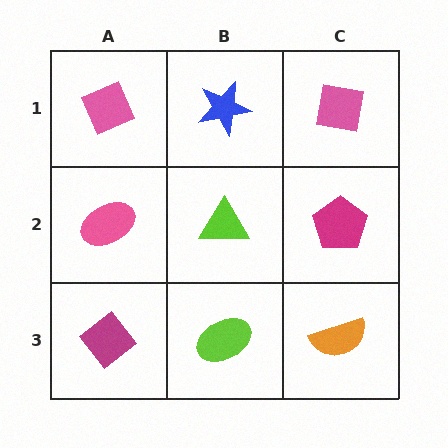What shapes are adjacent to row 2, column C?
A pink square (row 1, column C), an orange semicircle (row 3, column C), a lime triangle (row 2, column B).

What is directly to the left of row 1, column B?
A pink diamond.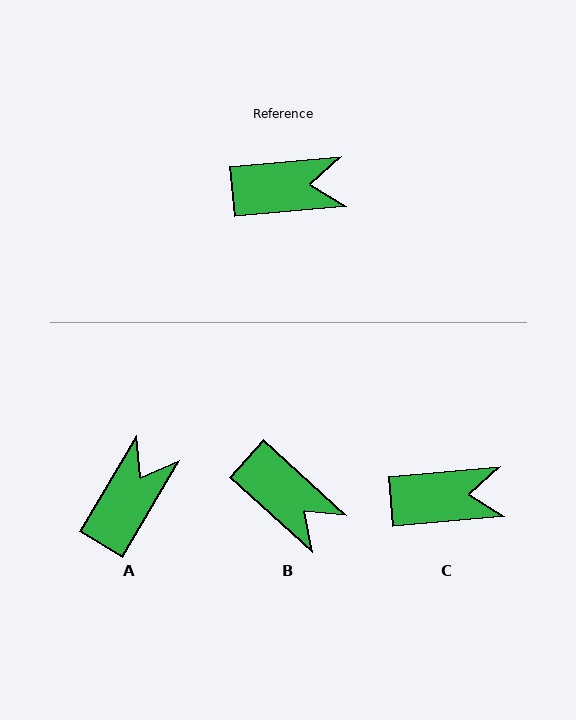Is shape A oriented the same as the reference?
No, it is off by about 54 degrees.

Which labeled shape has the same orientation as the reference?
C.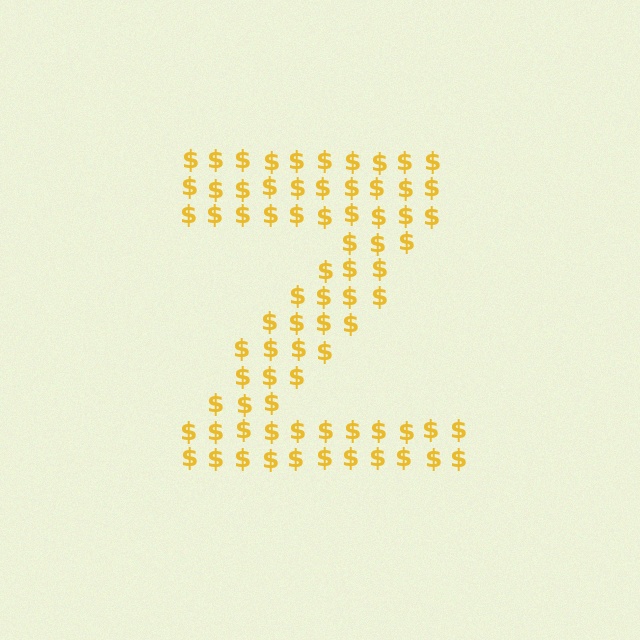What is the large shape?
The large shape is the letter Z.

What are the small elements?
The small elements are dollar signs.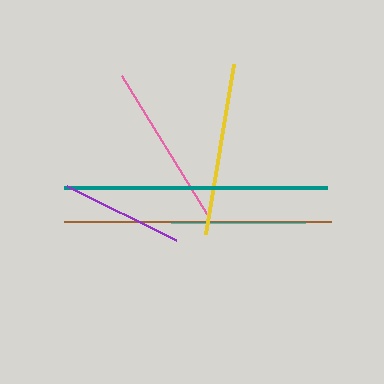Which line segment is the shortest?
The purple line is the shortest at approximately 121 pixels.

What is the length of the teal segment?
The teal segment is approximately 263 pixels long.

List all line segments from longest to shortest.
From longest to shortest: brown, teal, yellow, pink, cyan, purple.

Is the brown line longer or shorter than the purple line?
The brown line is longer than the purple line.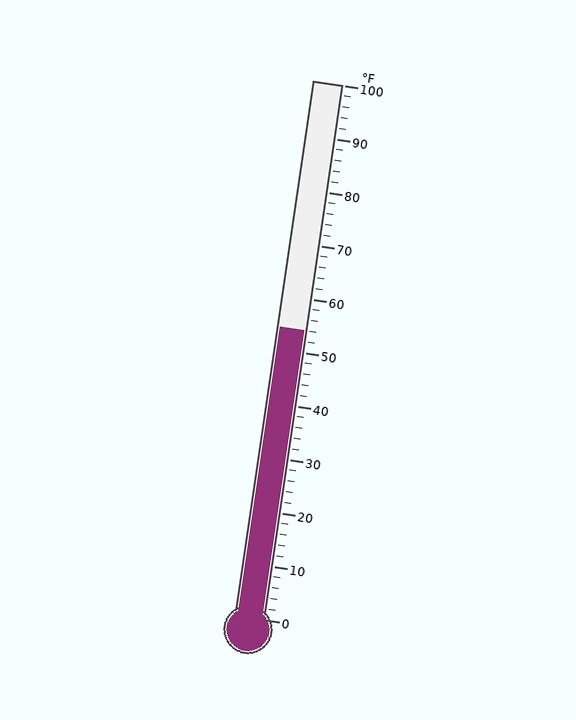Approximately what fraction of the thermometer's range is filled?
The thermometer is filled to approximately 55% of its range.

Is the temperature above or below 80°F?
The temperature is below 80°F.